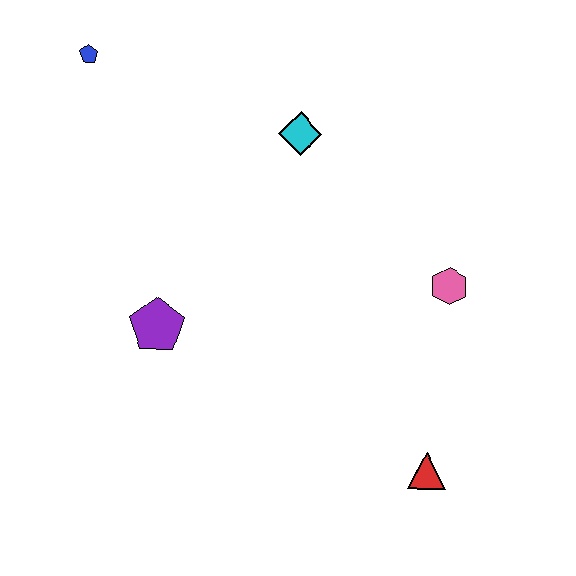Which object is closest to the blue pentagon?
The cyan diamond is closest to the blue pentagon.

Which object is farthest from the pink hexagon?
The blue pentagon is farthest from the pink hexagon.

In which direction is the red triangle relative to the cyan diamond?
The red triangle is below the cyan diamond.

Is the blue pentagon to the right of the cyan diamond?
No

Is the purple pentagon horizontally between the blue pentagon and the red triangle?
Yes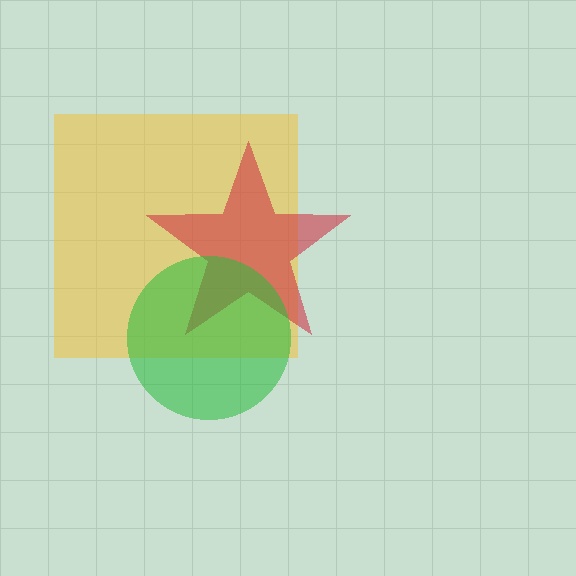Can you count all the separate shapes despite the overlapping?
Yes, there are 3 separate shapes.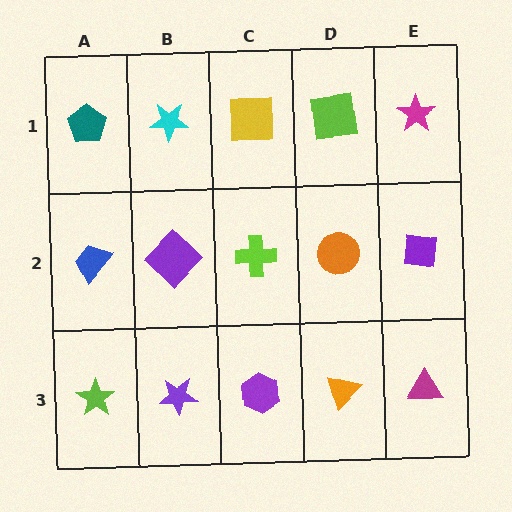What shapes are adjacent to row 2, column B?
A cyan star (row 1, column B), a purple star (row 3, column B), a blue trapezoid (row 2, column A), a lime cross (row 2, column C).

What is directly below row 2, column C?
A purple hexagon.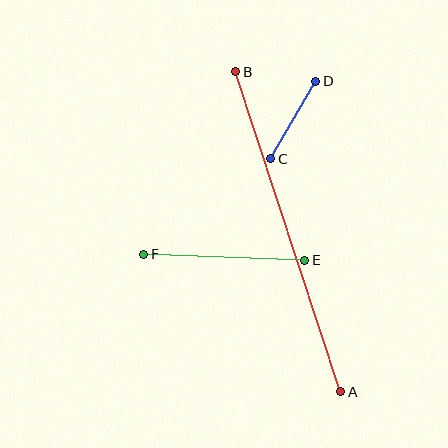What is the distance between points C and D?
The distance is approximately 90 pixels.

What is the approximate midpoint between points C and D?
The midpoint is at approximately (293, 120) pixels.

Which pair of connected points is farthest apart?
Points A and B are farthest apart.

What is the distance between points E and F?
The distance is approximately 161 pixels.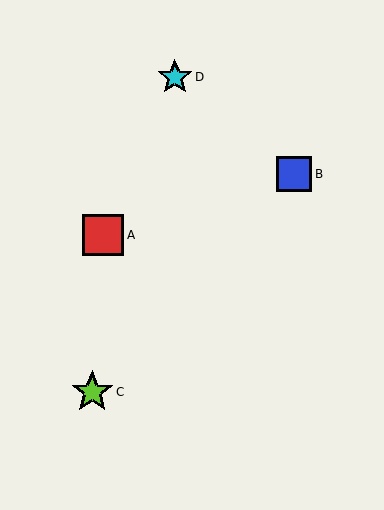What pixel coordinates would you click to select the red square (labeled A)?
Click at (103, 235) to select the red square A.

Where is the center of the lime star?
The center of the lime star is at (92, 392).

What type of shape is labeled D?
Shape D is a cyan star.